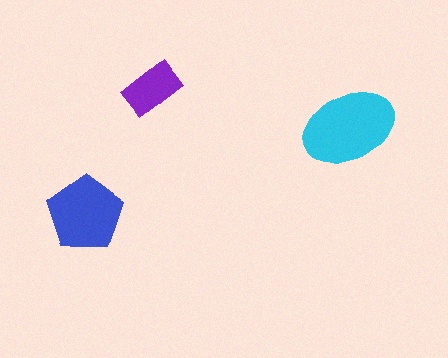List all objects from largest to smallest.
The cyan ellipse, the blue pentagon, the purple rectangle.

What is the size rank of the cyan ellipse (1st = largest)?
1st.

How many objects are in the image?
There are 3 objects in the image.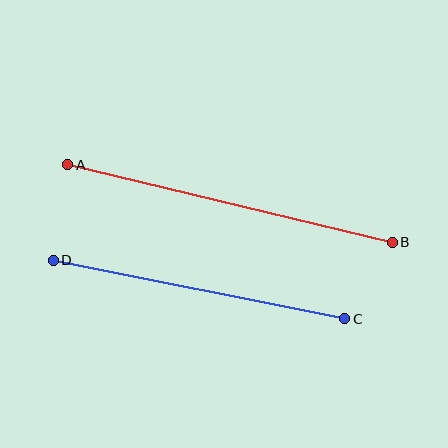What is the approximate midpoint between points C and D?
The midpoint is at approximately (199, 289) pixels.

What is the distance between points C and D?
The distance is approximately 298 pixels.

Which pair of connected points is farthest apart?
Points A and B are farthest apart.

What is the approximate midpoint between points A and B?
The midpoint is at approximately (230, 203) pixels.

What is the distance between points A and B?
The distance is approximately 333 pixels.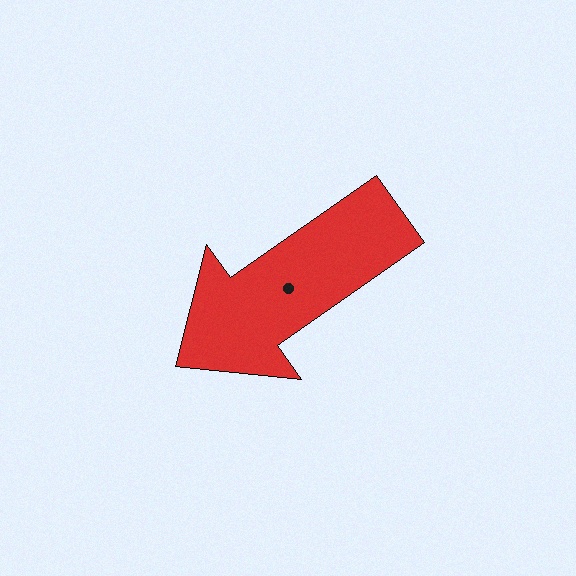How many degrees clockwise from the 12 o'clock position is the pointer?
Approximately 235 degrees.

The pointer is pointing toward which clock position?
Roughly 8 o'clock.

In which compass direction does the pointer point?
Southwest.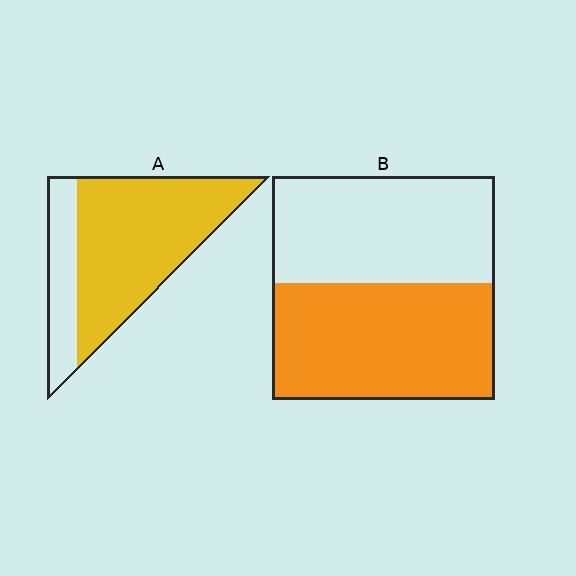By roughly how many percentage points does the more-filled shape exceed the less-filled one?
By roughly 25 percentage points (A over B).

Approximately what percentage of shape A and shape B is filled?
A is approximately 75% and B is approximately 50%.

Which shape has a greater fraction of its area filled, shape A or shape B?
Shape A.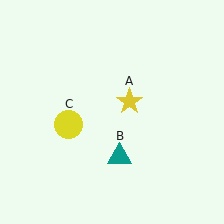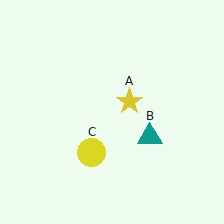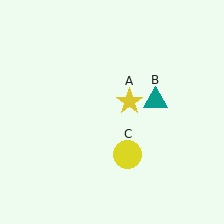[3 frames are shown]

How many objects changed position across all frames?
2 objects changed position: teal triangle (object B), yellow circle (object C).